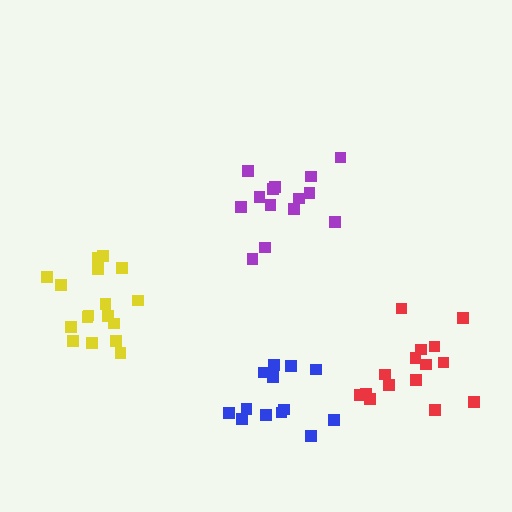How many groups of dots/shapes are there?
There are 4 groups.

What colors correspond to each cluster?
The clusters are colored: purple, red, blue, yellow.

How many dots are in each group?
Group 1: 14 dots, Group 2: 15 dots, Group 3: 13 dots, Group 4: 17 dots (59 total).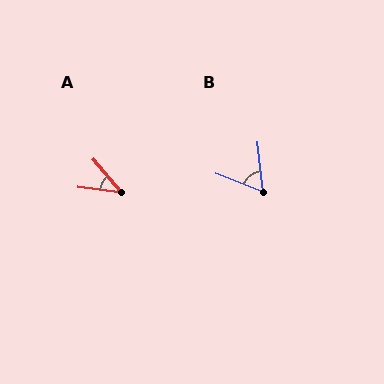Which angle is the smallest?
A, at approximately 42 degrees.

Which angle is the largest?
B, at approximately 62 degrees.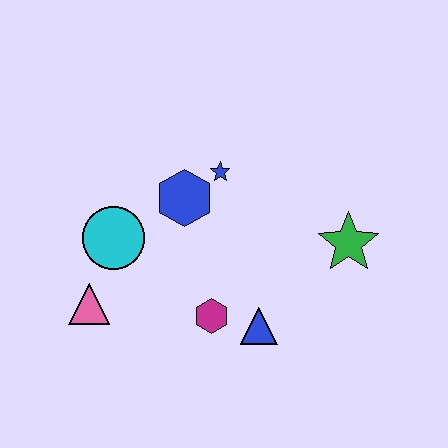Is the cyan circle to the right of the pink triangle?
Yes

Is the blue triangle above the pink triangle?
No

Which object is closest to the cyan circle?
The pink triangle is closest to the cyan circle.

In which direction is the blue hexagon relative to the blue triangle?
The blue hexagon is above the blue triangle.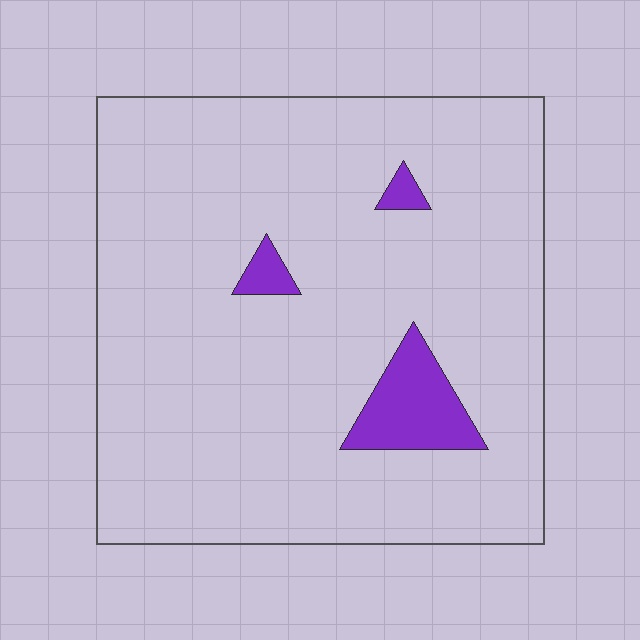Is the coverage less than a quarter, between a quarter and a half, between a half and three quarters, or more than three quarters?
Less than a quarter.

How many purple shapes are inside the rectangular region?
3.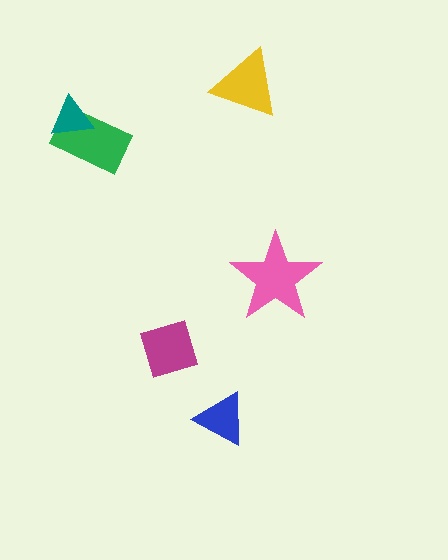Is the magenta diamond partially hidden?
No, no other shape covers it.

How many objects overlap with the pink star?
0 objects overlap with the pink star.